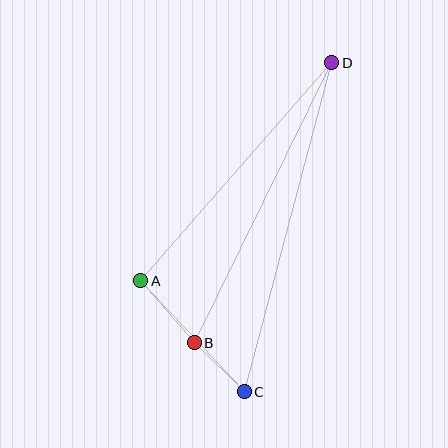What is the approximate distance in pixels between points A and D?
The distance between A and D is approximately 289 pixels.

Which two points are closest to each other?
Points B and C are closest to each other.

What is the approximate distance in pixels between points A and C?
The distance between A and C is approximately 152 pixels.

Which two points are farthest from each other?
Points C and D are farthest from each other.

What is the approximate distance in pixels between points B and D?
The distance between B and D is approximately 312 pixels.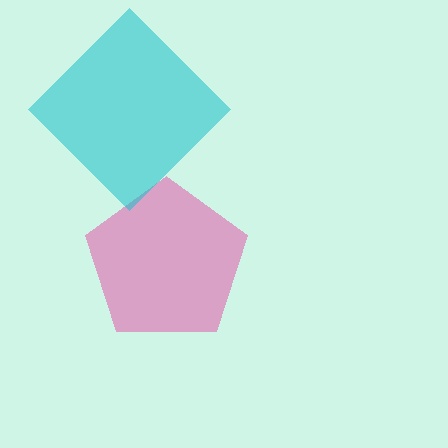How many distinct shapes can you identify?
There are 2 distinct shapes: a pink pentagon, a cyan diamond.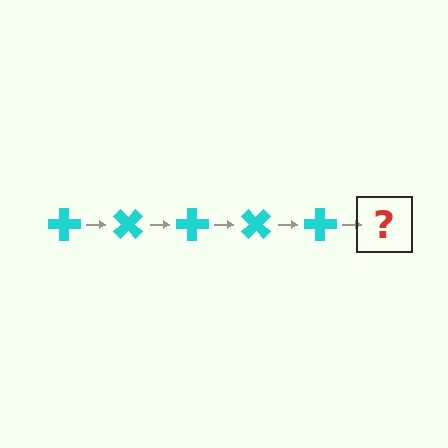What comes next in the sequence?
The next element should be a cyan cross rotated 225 degrees.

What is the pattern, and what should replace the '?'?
The pattern is that the cross rotates 45 degrees each step. The '?' should be a cyan cross rotated 225 degrees.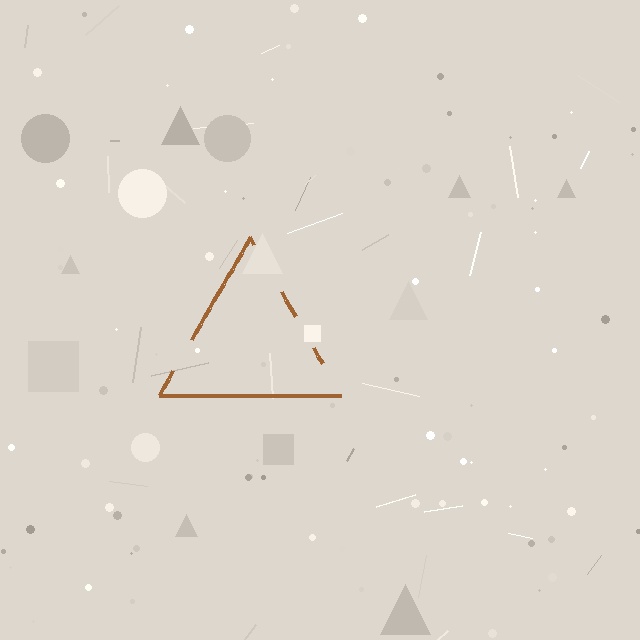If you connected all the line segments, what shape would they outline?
They would outline a triangle.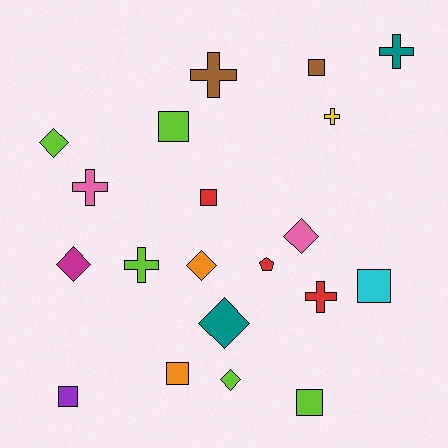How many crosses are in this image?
There are 6 crosses.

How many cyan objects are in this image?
There is 1 cyan object.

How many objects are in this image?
There are 20 objects.